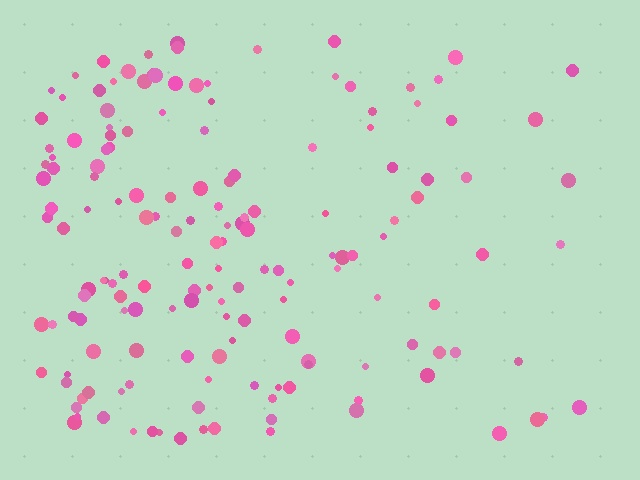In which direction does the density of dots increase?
From right to left, with the left side densest.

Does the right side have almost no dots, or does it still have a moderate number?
Still a moderate number, just noticeably fewer than the left.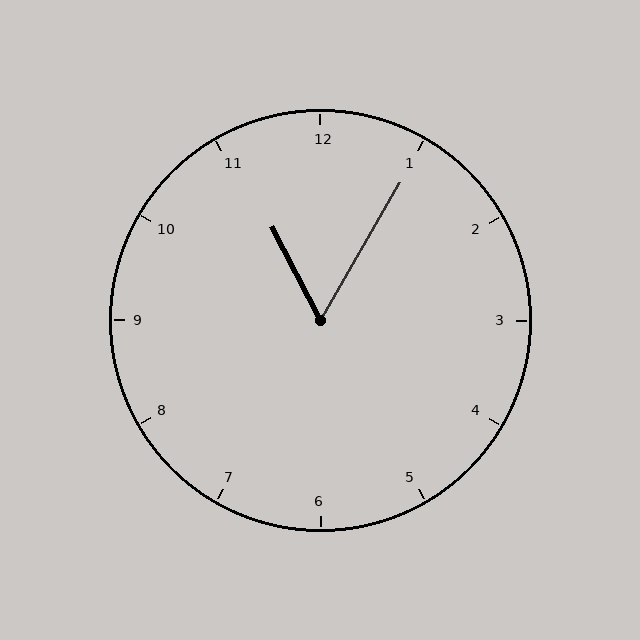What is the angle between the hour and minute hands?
Approximately 58 degrees.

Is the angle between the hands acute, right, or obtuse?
It is acute.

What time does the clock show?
11:05.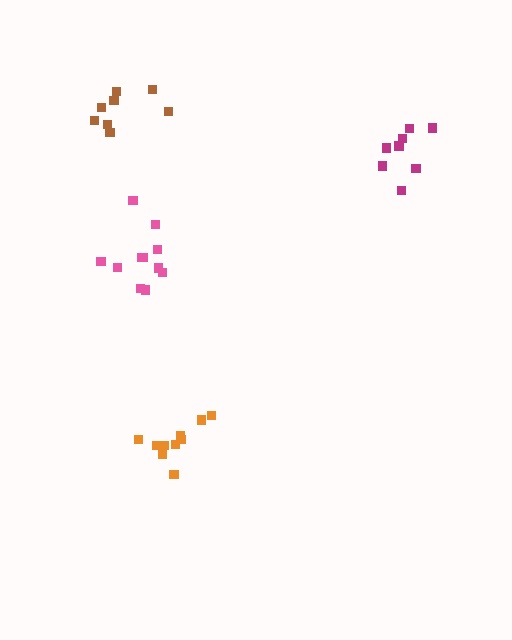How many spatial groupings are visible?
There are 4 spatial groupings.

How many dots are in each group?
Group 1: 8 dots, Group 2: 10 dots, Group 3: 8 dots, Group 4: 11 dots (37 total).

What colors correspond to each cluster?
The clusters are colored: magenta, orange, brown, pink.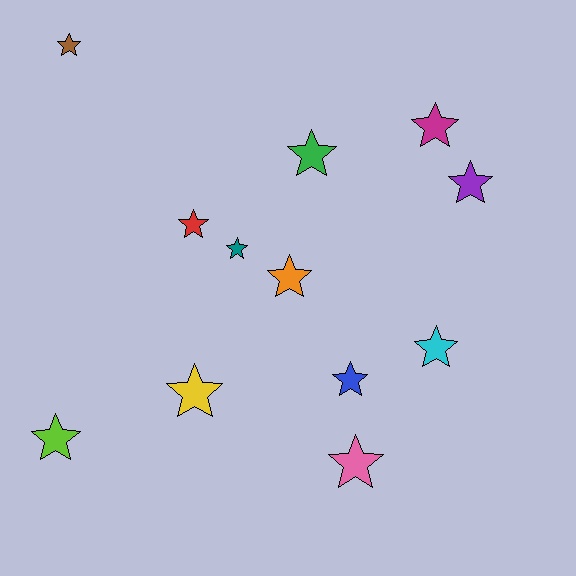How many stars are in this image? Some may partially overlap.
There are 12 stars.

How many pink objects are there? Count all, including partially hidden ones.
There is 1 pink object.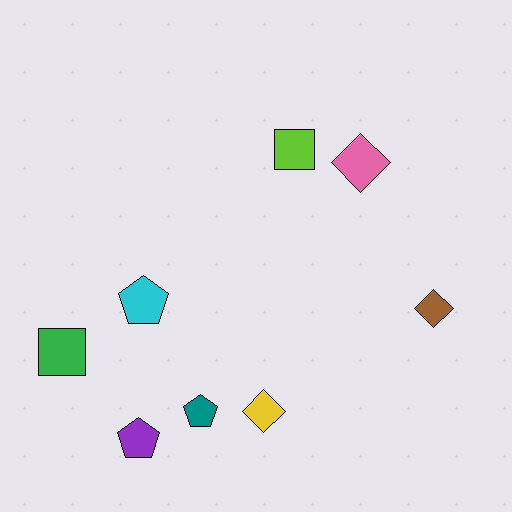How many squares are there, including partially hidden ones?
There are 2 squares.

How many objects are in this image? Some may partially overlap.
There are 8 objects.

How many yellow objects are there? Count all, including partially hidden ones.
There is 1 yellow object.